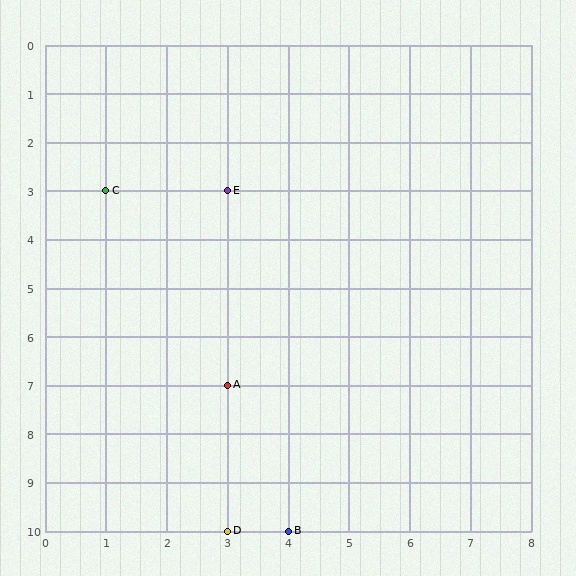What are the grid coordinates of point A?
Point A is at grid coordinates (3, 7).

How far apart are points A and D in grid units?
Points A and D are 3 rows apart.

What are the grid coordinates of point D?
Point D is at grid coordinates (3, 10).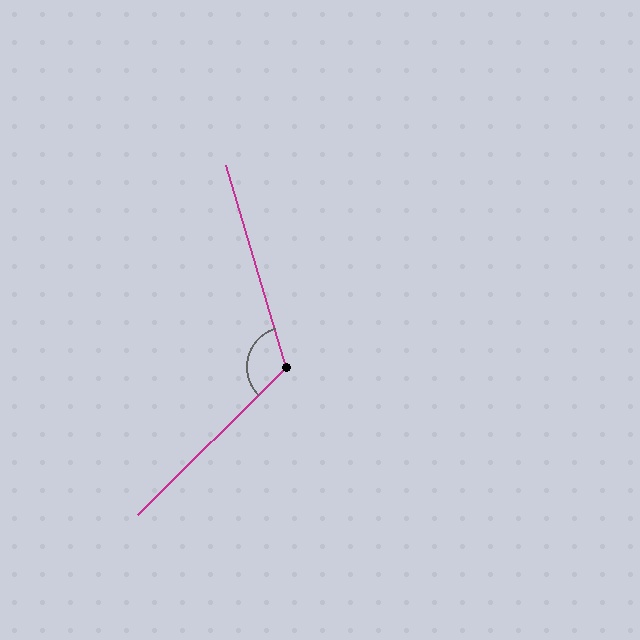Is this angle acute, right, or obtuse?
It is obtuse.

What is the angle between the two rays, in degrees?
Approximately 118 degrees.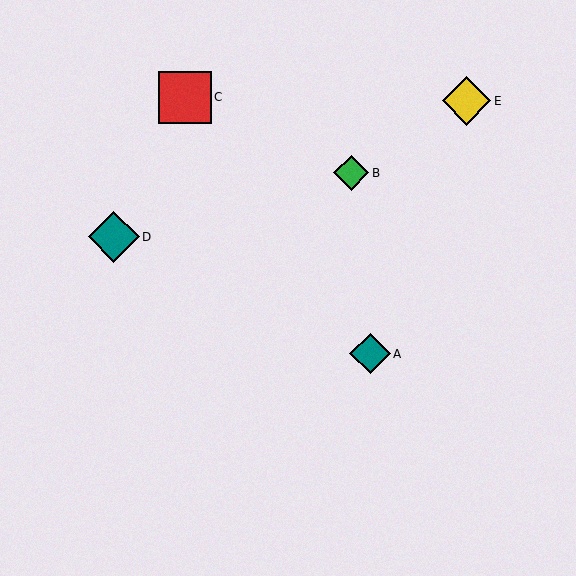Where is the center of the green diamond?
The center of the green diamond is at (351, 173).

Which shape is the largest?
The red square (labeled C) is the largest.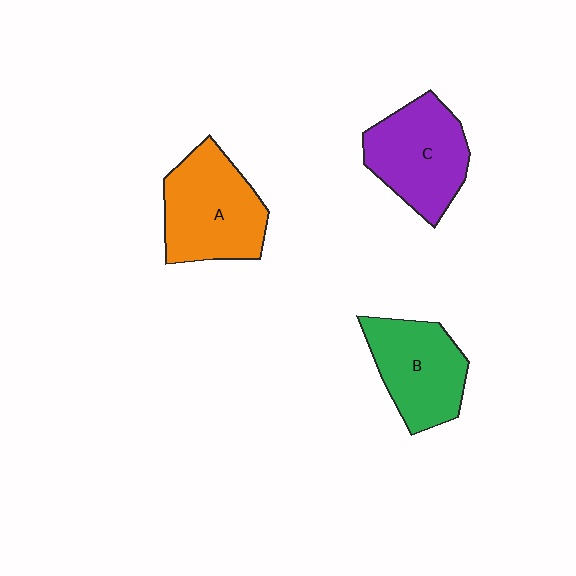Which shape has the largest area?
Shape A (orange).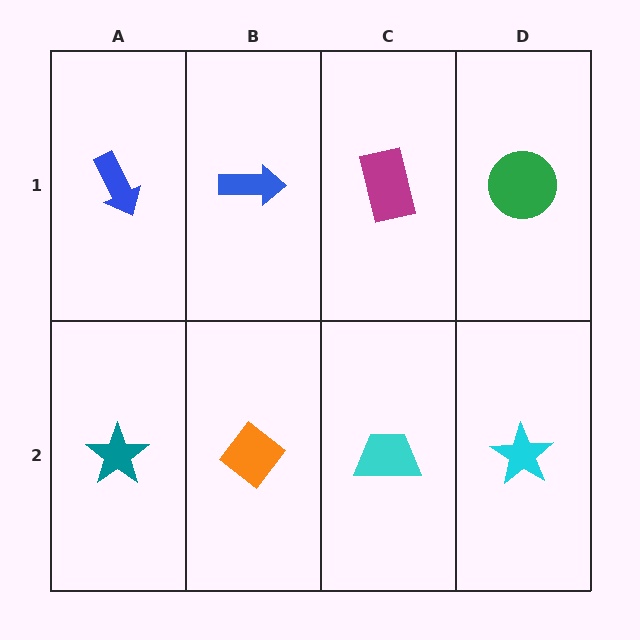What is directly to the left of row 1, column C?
A blue arrow.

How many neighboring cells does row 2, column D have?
2.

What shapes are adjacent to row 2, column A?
A blue arrow (row 1, column A), an orange diamond (row 2, column B).